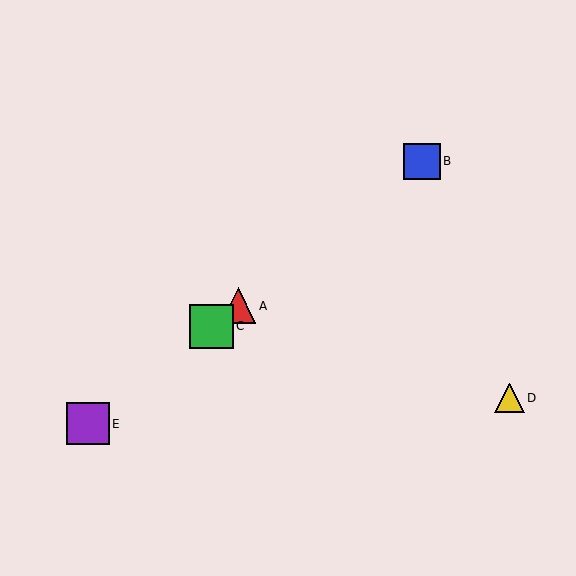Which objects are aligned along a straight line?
Objects A, B, C, E are aligned along a straight line.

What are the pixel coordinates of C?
Object C is at (212, 326).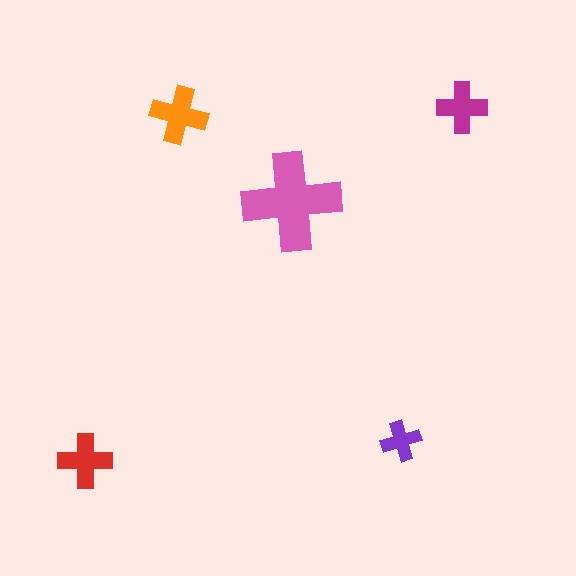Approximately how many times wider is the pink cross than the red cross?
About 2 times wider.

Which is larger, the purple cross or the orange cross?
The orange one.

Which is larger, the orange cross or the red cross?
The orange one.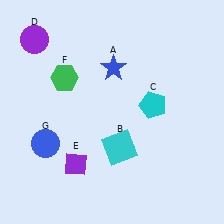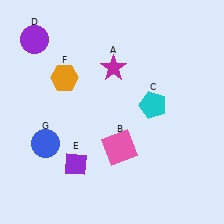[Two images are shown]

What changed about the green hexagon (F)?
In Image 1, F is green. In Image 2, it changed to orange.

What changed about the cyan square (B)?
In Image 1, B is cyan. In Image 2, it changed to pink.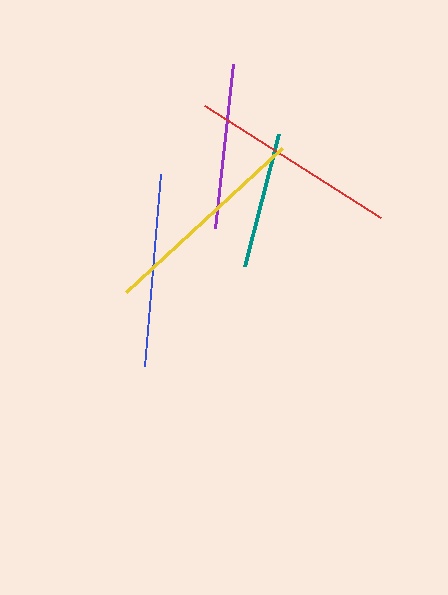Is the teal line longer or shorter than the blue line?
The blue line is longer than the teal line.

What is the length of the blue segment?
The blue segment is approximately 194 pixels long.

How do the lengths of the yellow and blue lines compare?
The yellow and blue lines are approximately the same length.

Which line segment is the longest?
The yellow line is the longest at approximately 213 pixels.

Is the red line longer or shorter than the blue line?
The red line is longer than the blue line.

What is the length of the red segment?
The red segment is approximately 209 pixels long.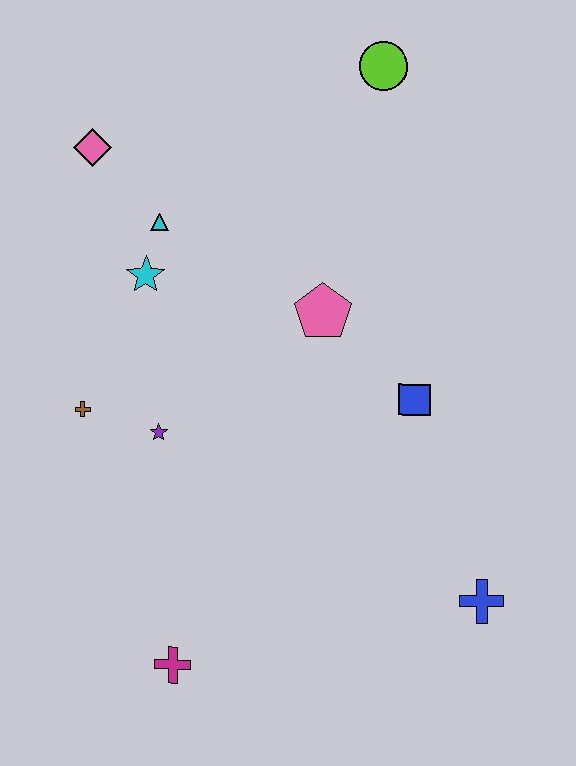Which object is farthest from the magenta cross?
The lime circle is farthest from the magenta cross.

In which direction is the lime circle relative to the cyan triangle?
The lime circle is to the right of the cyan triangle.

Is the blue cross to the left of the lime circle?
No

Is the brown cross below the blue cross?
No